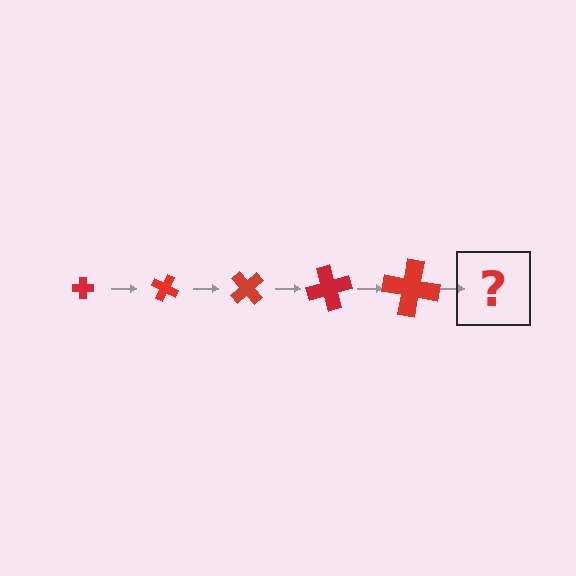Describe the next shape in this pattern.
It should be a cross, larger than the previous one and rotated 125 degrees from the start.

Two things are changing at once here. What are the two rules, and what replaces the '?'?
The two rules are that the cross grows larger each step and it rotates 25 degrees each step. The '?' should be a cross, larger than the previous one and rotated 125 degrees from the start.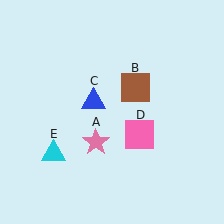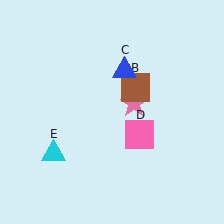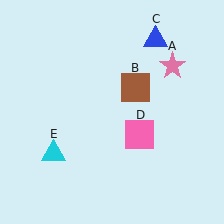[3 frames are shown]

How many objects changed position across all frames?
2 objects changed position: pink star (object A), blue triangle (object C).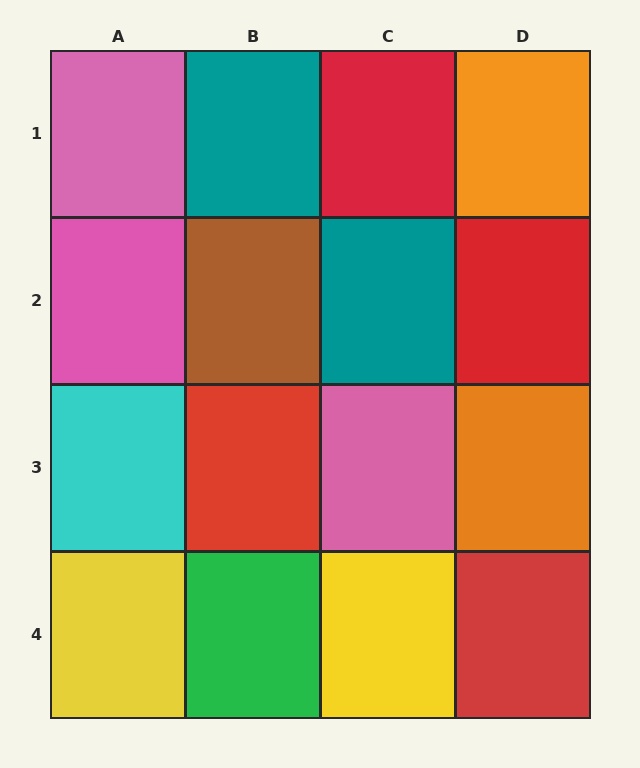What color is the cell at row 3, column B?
Red.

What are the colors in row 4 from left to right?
Yellow, green, yellow, red.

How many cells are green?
1 cell is green.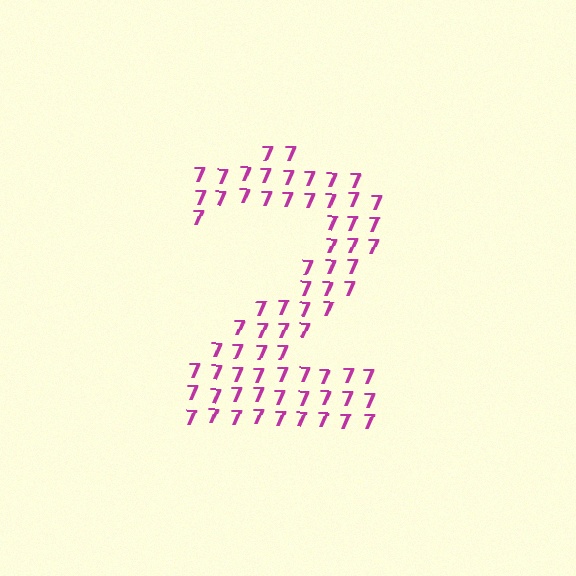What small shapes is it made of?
It is made of small digit 7's.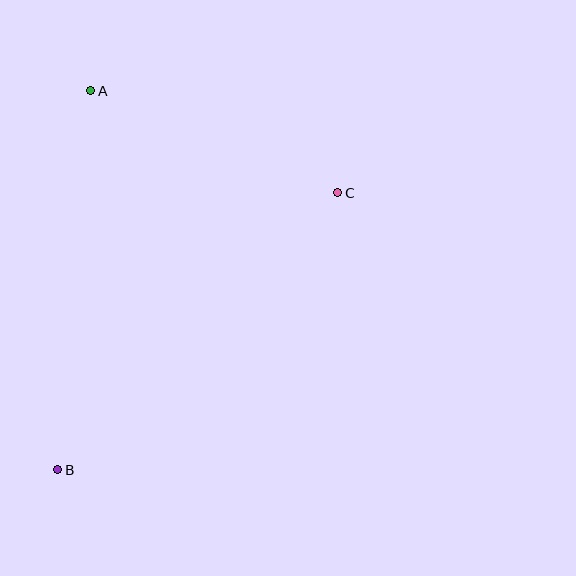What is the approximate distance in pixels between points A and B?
The distance between A and B is approximately 381 pixels.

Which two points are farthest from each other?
Points B and C are farthest from each other.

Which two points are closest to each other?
Points A and C are closest to each other.